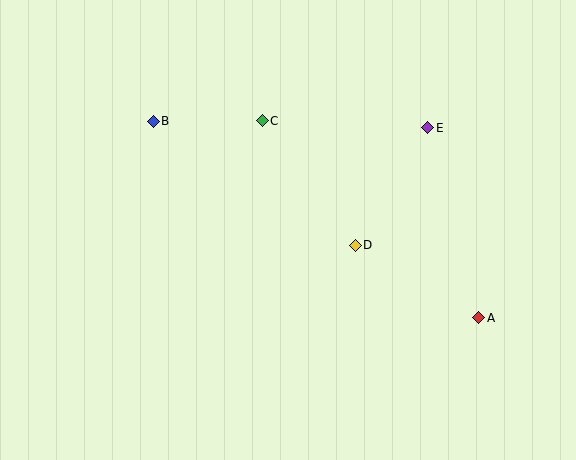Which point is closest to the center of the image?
Point D at (355, 245) is closest to the center.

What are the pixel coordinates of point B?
Point B is at (153, 121).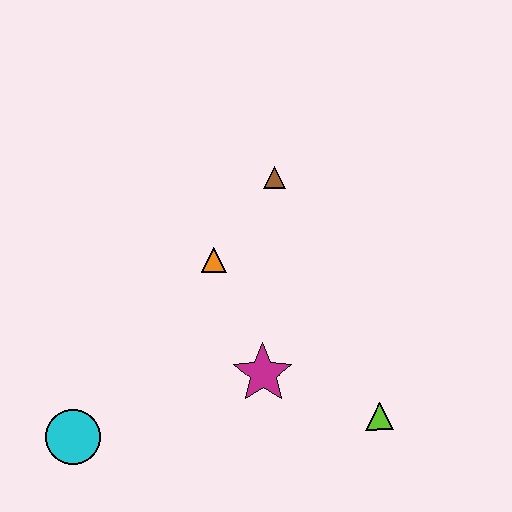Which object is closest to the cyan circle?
The magenta star is closest to the cyan circle.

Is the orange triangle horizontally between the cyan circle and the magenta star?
Yes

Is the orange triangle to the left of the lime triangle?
Yes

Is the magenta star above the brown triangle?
No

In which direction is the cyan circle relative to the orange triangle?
The cyan circle is below the orange triangle.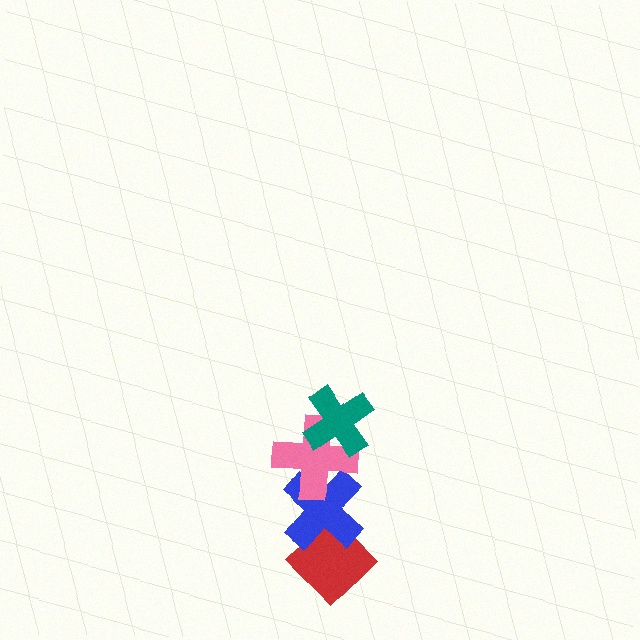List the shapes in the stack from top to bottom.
From top to bottom: the teal cross, the pink cross, the blue cross, the red diamond.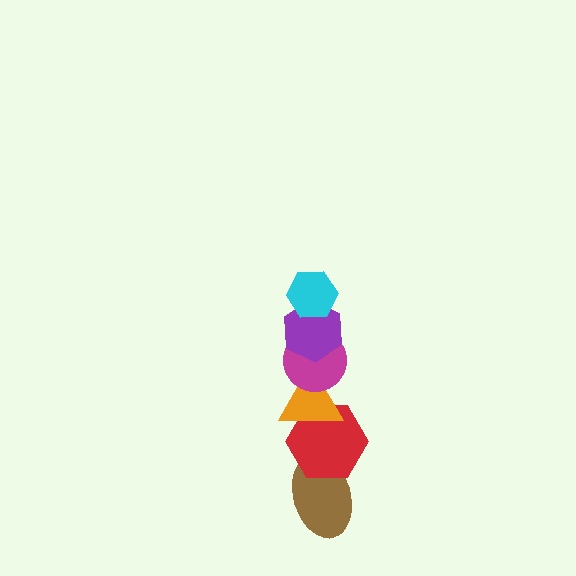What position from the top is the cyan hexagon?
The cyan hexagon is 1st from the top.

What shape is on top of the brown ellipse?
The red hexagon is on top of the brown ellipse.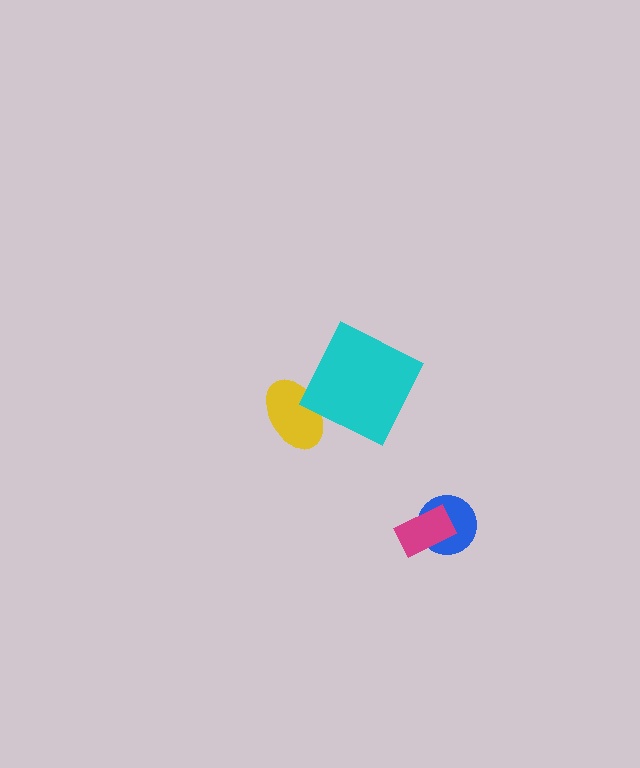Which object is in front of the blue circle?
The magenta rectangle is in front of the blue circle.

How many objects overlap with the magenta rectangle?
1 object overlaps with the magenta rectangle.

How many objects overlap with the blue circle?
1 object overlaps with the blue circle.